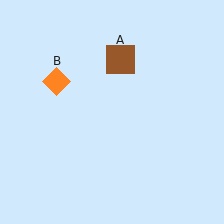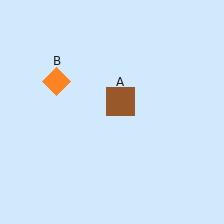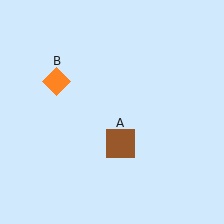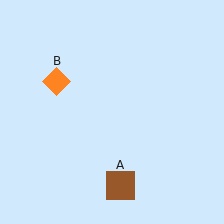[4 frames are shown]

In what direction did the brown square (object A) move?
The brown square (object A) moved down.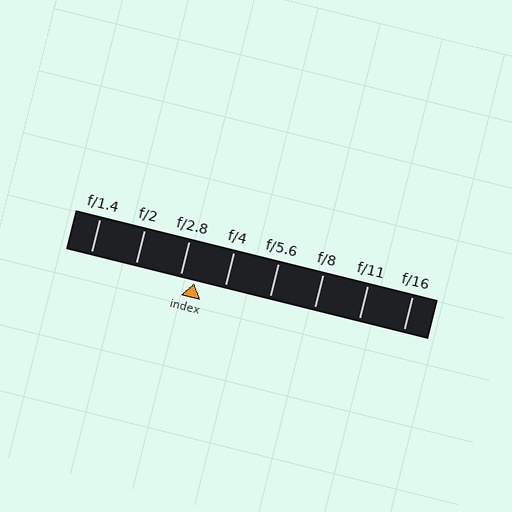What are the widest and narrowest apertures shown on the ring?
The widest aperture shown is f/1.4 and the narrowest is f/16.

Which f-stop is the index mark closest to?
The index mark is closest to f/2.8.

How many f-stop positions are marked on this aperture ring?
There are 8 f-stop positions marked.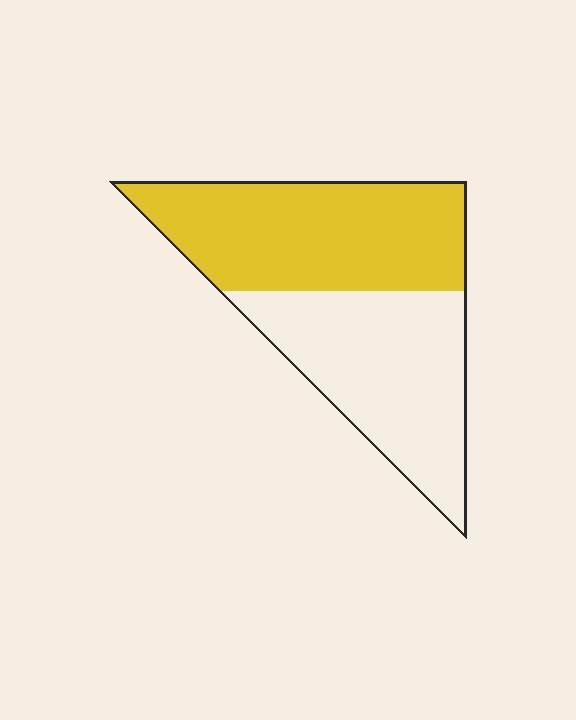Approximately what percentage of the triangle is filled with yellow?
Approximately 50%.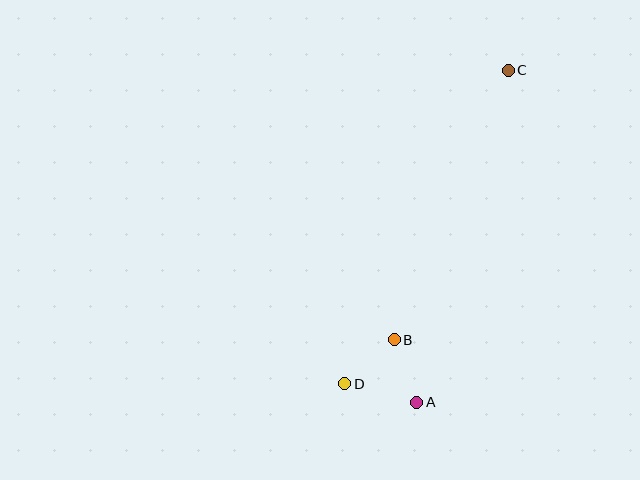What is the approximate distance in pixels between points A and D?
The distance between A and D is approximately 74 pixels.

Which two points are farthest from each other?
Points C and D are farthest from each other.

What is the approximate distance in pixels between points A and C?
The distance between A and C is approximately 344 pixels.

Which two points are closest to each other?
Points B and D are closest to each other.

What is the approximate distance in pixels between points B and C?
The distance between B and C is approximately 293 pixels.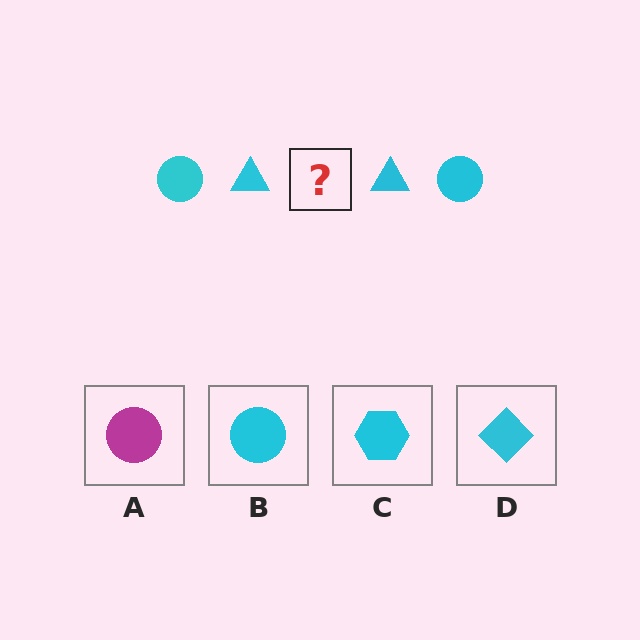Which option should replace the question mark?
Option B.